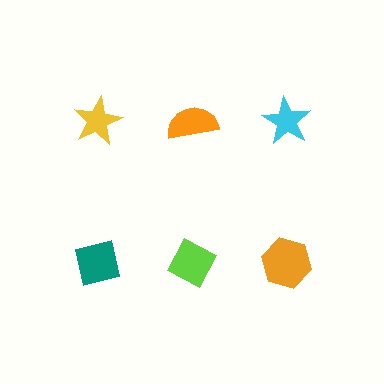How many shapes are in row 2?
3 shapes.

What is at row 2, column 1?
A teal square.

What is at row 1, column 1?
A yellow star.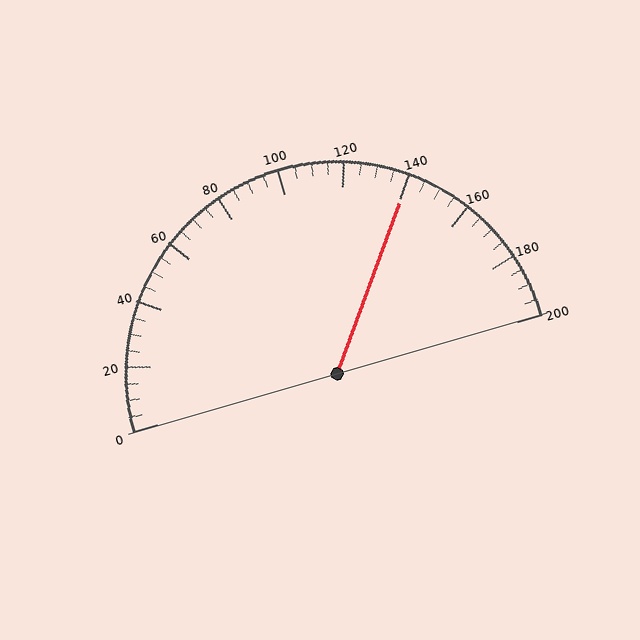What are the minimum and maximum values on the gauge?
The gauge ranges from 0 to 200.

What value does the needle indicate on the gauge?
The needle indicates approximately 140.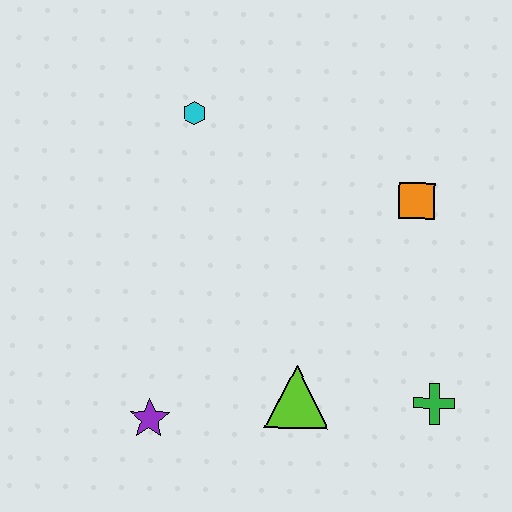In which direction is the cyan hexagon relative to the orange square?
The cyan hexagon is to the left of the orange square.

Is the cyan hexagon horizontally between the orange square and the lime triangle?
No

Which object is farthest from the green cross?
The cyan hexagon is farthest from the green cross.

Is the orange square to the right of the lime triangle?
Yes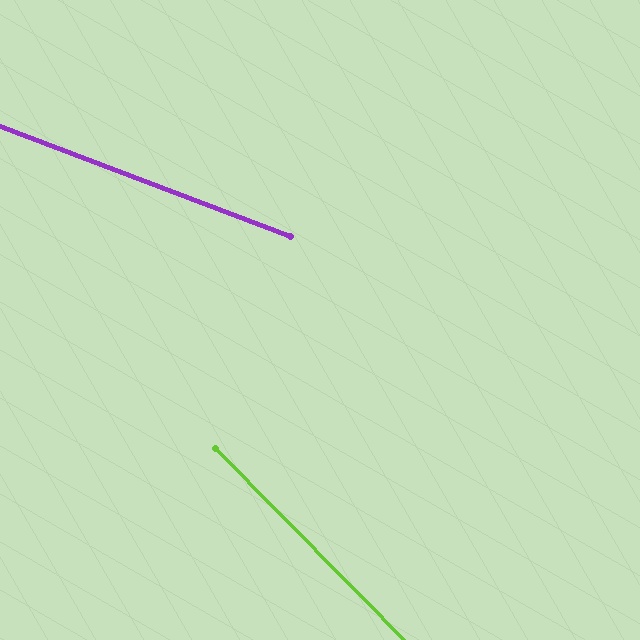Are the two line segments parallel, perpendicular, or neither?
Neither parallel nor perpendicular — they differ by about 25°.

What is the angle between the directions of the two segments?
Approximately 25 degrees.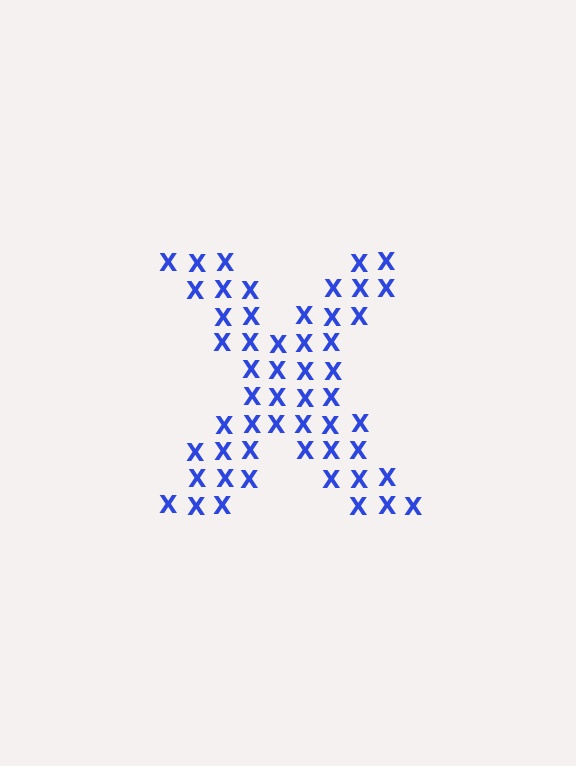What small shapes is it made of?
It is made of small letter X's.